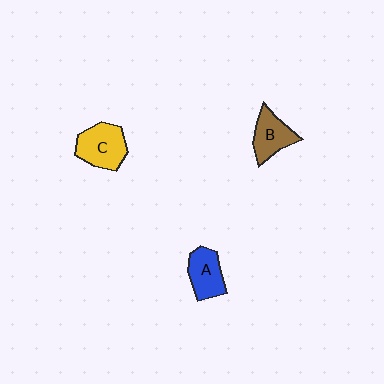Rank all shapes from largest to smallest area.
From largest to smallest: C (yellow), B (brown), A (blue).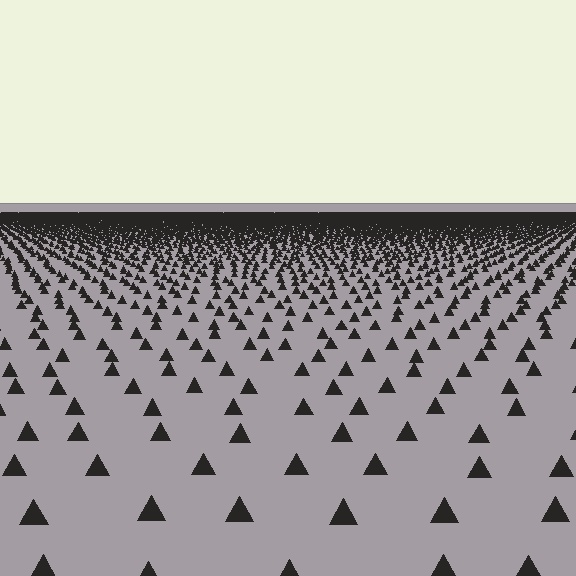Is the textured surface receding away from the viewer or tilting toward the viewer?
The surface is receding away from the viewer. Texture elements get smaller and denser toward the top.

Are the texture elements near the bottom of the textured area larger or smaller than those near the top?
Larger. Near the bottom, elements are closer to the viewer and appear at a bigger on-screen size.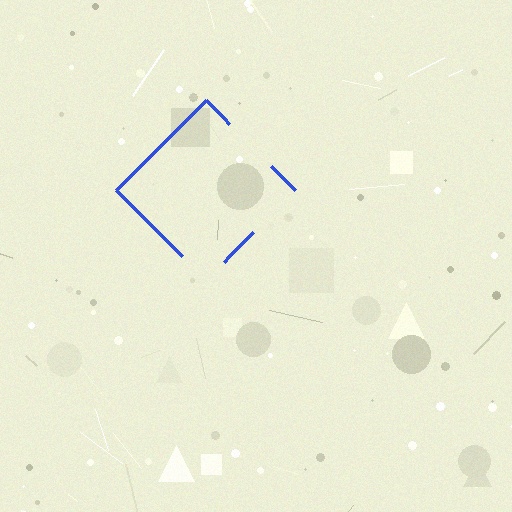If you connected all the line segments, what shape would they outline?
They would outline a diamond.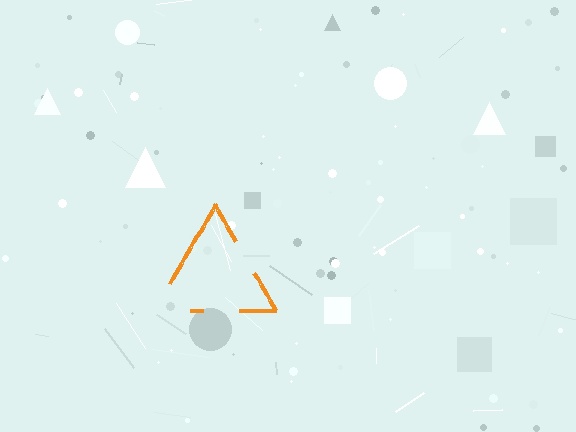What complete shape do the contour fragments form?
The contour fragments form a triangle.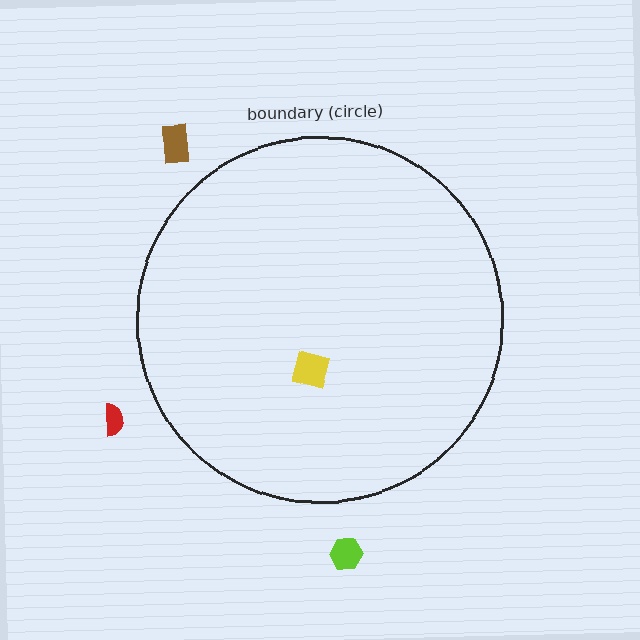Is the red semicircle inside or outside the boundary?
Outside.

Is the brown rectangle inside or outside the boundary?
Outside.